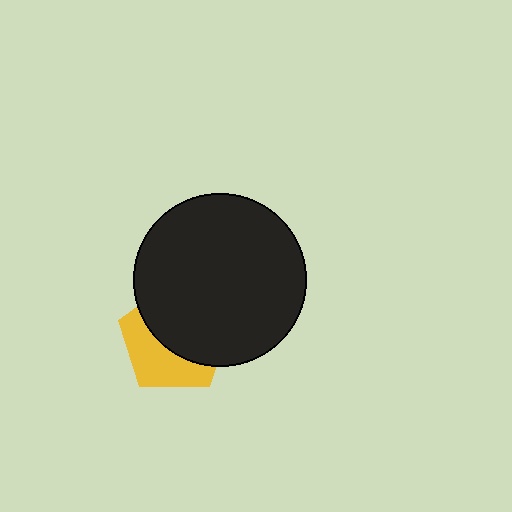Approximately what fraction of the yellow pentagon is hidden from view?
Roughly 58% of the yellow pentagon is hidden behind the black circle.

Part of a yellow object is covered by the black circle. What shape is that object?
It is a pentagon.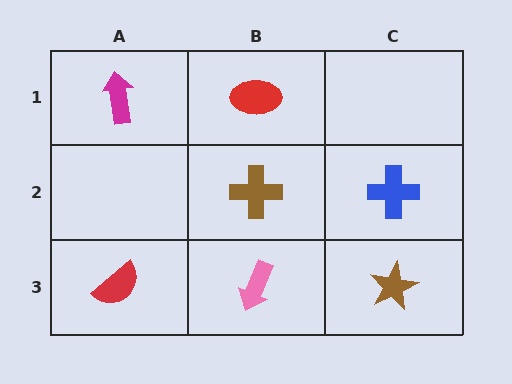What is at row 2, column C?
A blue cross.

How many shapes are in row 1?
2 shapes.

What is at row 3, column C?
A brown star.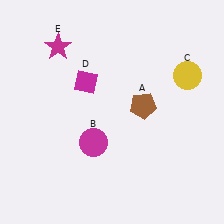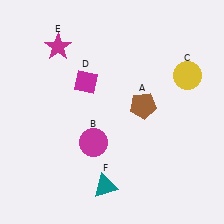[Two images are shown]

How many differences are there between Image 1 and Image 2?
There is 1 difference between the two images.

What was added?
A teal triangle (F) was added in Image 2.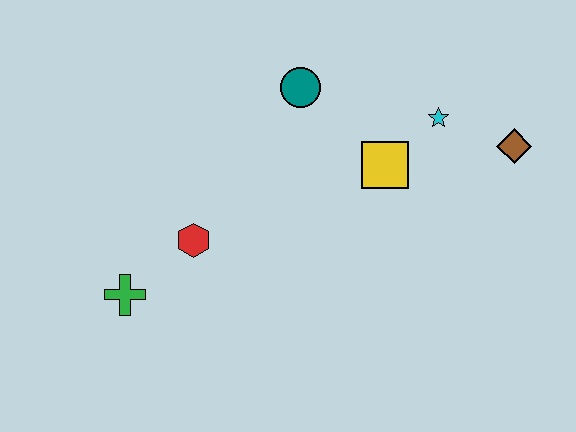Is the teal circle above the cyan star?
Yes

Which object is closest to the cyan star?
The yellow square is closest to the cyan star.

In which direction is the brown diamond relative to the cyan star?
The brown diamond is to the right of the cyan star.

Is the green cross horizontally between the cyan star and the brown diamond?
No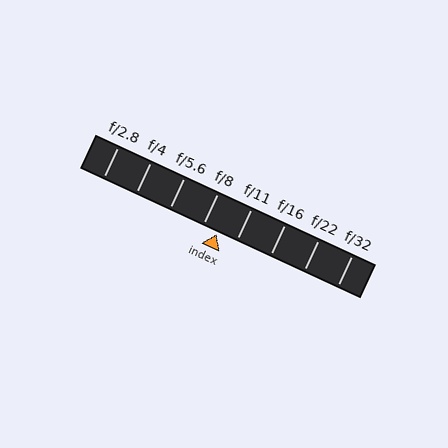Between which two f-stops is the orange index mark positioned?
The index mark is between f/8 and f/11.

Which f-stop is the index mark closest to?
The index mark is closest to f/8.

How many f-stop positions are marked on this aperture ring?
There are 8 f-stop positions marked.